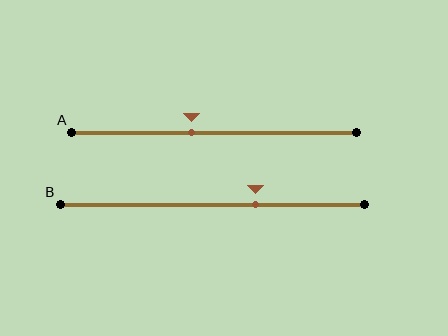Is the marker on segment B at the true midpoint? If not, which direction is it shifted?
No, the marker on segment B is shifted to the right by about 14% of the segment length.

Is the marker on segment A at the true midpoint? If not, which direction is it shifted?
No, the marker on segment A is shifted to the left by about 8% of the segment length.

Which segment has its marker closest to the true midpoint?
Segment A has its marker closest to the true midpoint.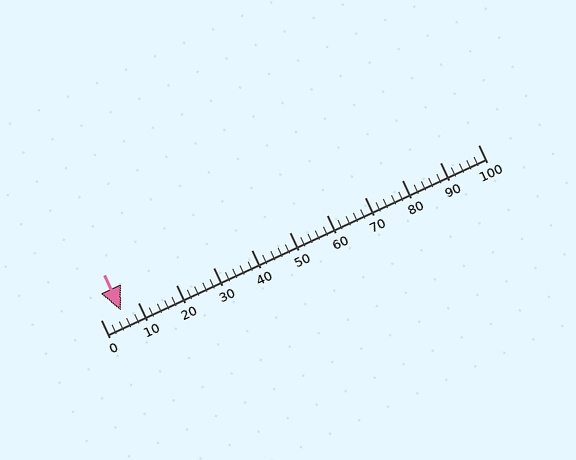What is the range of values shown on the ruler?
The ruler shows values from 0 to 100.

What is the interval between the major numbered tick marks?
The major tick marks are spaced 10 units apart.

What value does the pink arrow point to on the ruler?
The pink arrow points to approximately 6.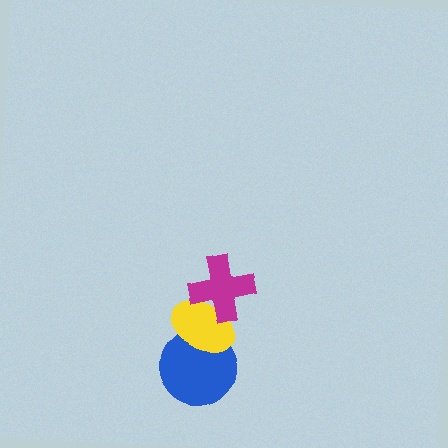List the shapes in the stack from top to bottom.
From top to bottom: the magenta cross, the yellow ellipse, the blue circle.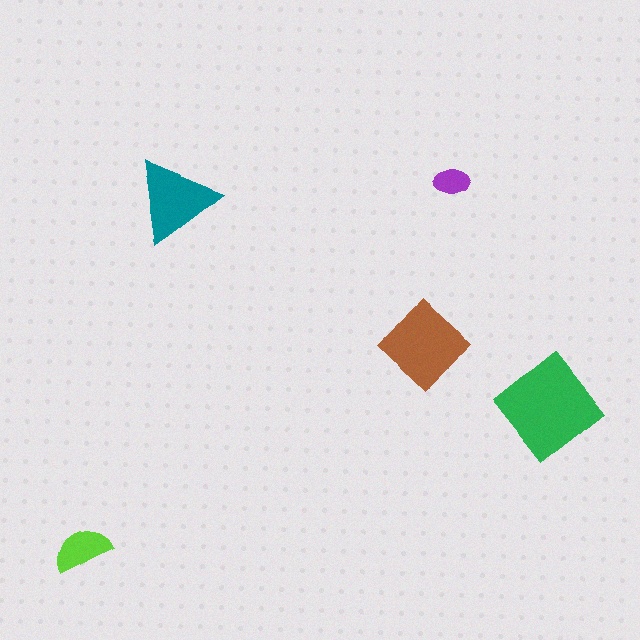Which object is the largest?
The green diamond.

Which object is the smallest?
The purple ellipse.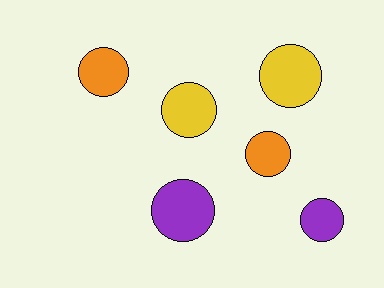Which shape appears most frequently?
Circle, with 6 objects.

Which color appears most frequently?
Purple, with 2 objects.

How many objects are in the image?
There are 6 objects.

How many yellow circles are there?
There are 2 yellow circles.